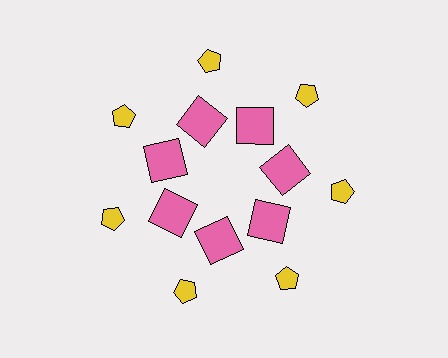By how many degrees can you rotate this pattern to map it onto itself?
The pattern maps onto itself every 51 degrees of rotation.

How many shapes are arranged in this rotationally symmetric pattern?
There are 14 shapes, arranged in 7 groups of 2.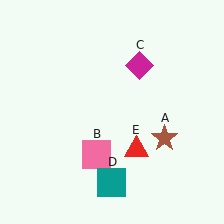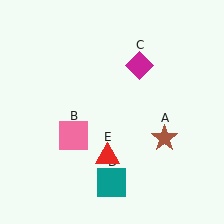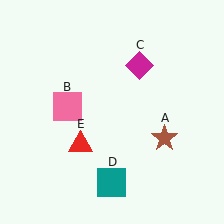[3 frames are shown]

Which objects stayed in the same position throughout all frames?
Brown star (object A) and magenta diamond (object C) and teal square (object D) remained stationary.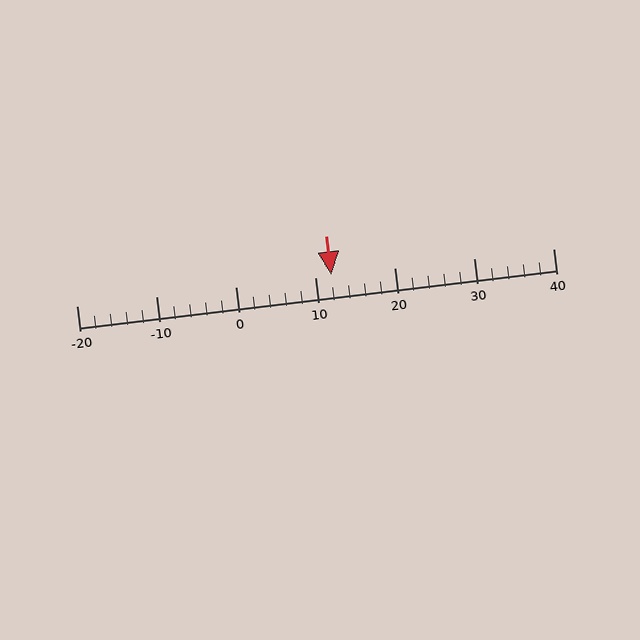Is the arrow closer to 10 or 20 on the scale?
The arrow is closer to 10.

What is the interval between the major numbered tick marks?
The major tick marks are spaced 10 units apart.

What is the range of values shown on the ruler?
The ruler shows values from -20 to 40.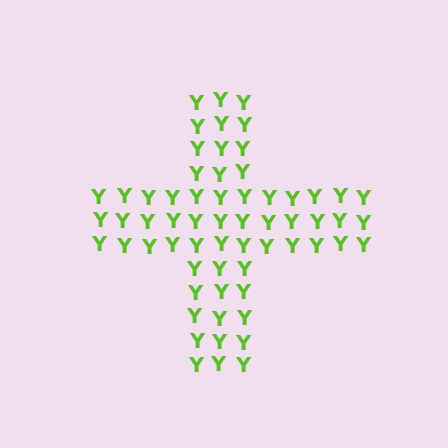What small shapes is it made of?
It is made of small letter Y's.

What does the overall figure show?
The overall figure shows a cross.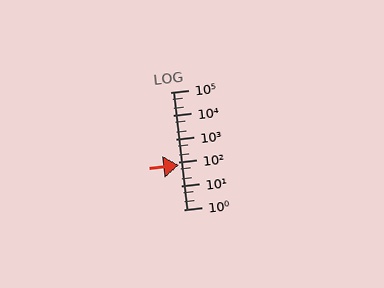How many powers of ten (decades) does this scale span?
The scale spans 5 decades, from 1 to 100000.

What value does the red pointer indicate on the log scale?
The pointer indicates approximately 77.